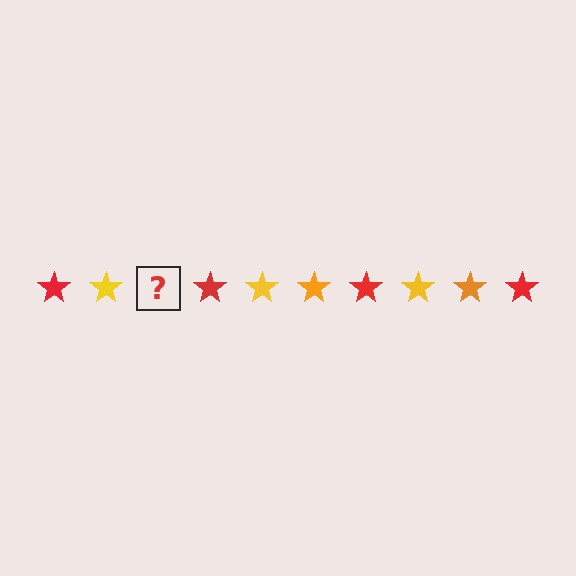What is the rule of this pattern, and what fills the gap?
The rule is that the pattern cycles through red, yellow, orange stars. The gap should be filled with an orange star.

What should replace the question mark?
The question mark should be replaced with an orange star.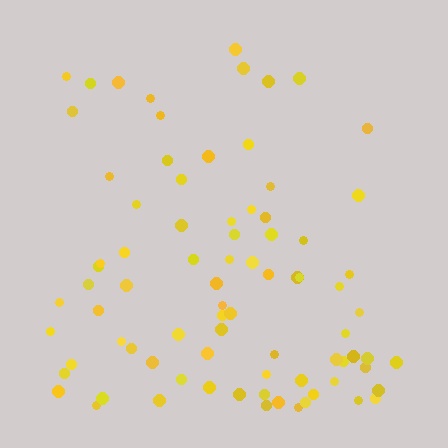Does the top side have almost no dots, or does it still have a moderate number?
Still a moderate number, just noticeably fewer than the bottom.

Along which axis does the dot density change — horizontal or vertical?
Vertical.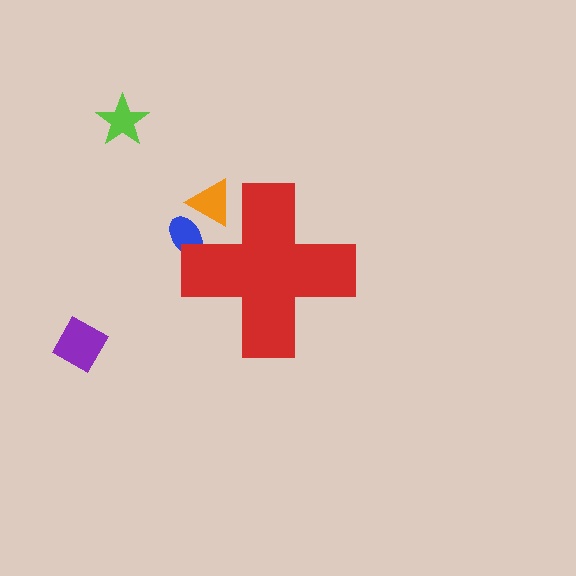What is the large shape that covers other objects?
A red cross.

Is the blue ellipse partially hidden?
Yes, the blue ellipse is partially hidden behind the red cross.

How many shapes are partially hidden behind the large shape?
2 shapes are partially hidden.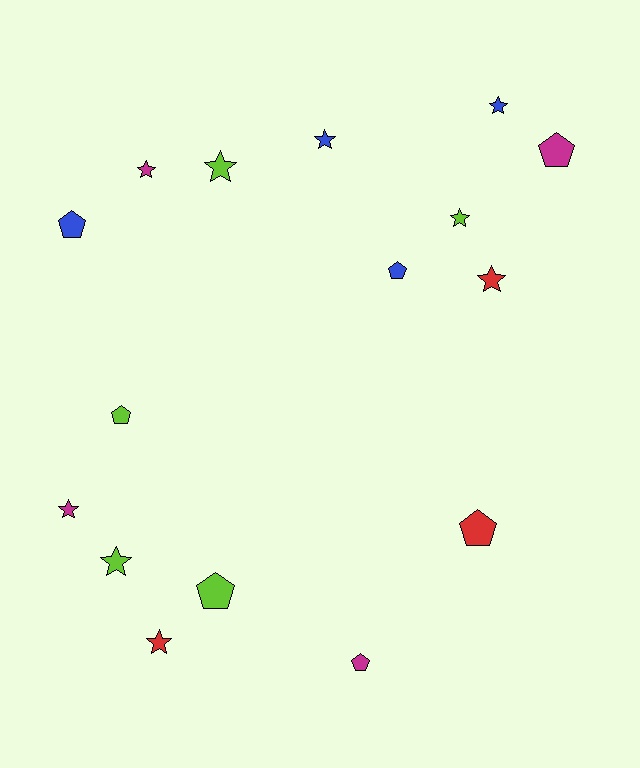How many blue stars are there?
There are 2 blue stars.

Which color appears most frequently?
Lime, with 5 objects.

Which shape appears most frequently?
Star, with 9 objects.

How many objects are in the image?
There are 16 objects.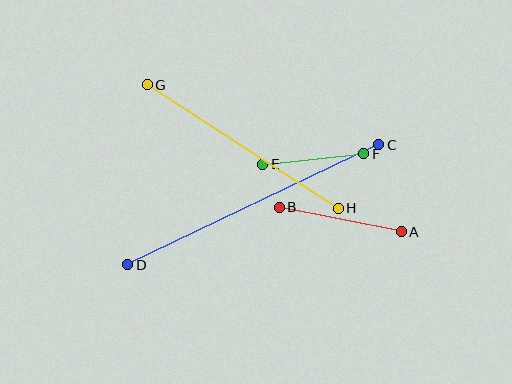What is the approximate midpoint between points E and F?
The midpoint is at approximately (313, 159) pixels.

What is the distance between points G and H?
The distance is approximately 227 pixels.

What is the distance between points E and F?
The distance is approximately 102 pixels.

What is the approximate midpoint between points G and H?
The midpoint is at approximately (243, 147) pixels.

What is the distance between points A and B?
The distance is approximately 124 pixels.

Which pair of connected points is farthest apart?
Points C and D are farthest apart.